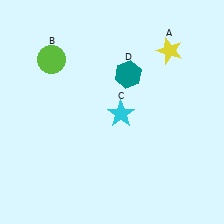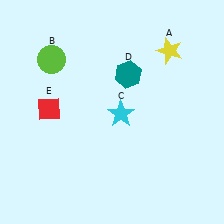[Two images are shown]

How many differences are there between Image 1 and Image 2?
There is 1 difference between the two images.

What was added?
A red diamond (E) was added in Image 2.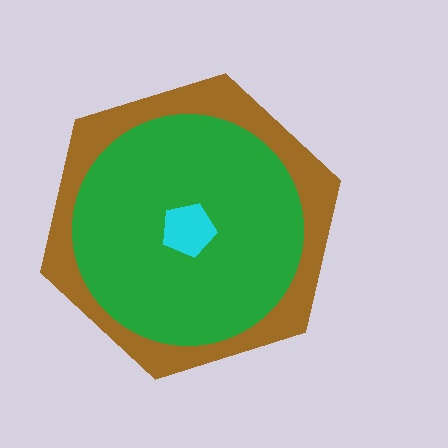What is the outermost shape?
The brown hexagon.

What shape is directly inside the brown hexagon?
The green circle.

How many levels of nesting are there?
3.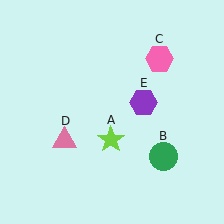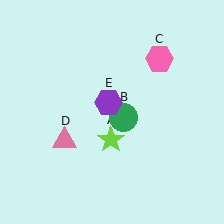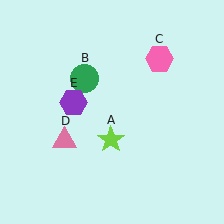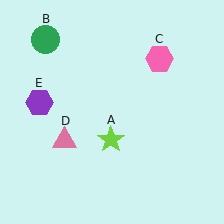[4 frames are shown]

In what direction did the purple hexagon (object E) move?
The purple hexagon (object E) moved left.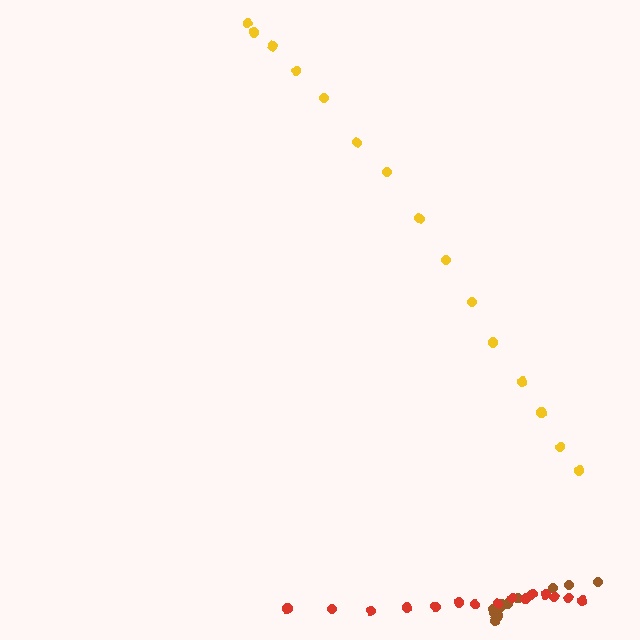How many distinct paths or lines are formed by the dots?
There are 3 distinct paths.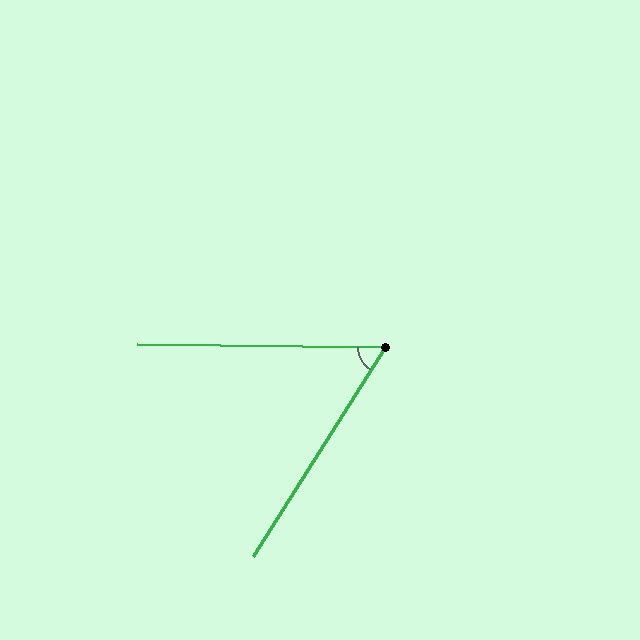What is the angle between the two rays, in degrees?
Approximately 59 degrees.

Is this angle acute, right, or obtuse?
It is acute.